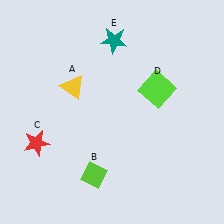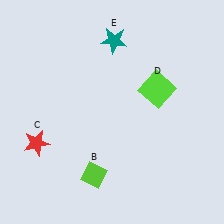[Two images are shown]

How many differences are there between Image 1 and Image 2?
There is 1 difference between the two images.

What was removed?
The yellow triangle (A) was removed in Image 2.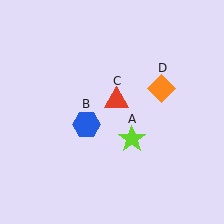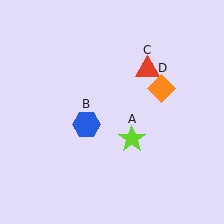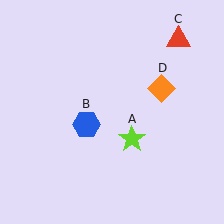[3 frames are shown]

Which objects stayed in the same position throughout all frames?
Lime star (object A) and blue hexagon (object B) and orange diamond (object D) remained stationary.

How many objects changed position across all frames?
1 object changed position: red triangle (object C).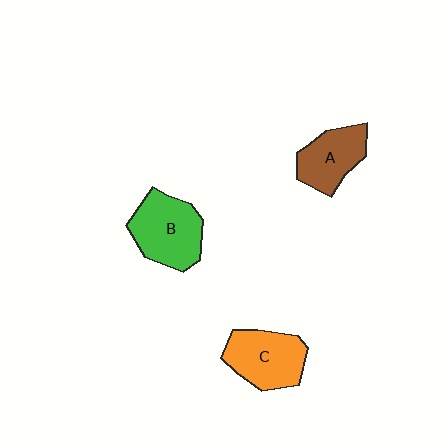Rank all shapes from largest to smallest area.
From largest to smallest: B (green), C (orange), A (brown).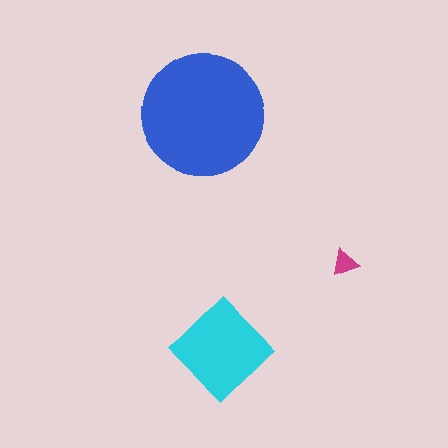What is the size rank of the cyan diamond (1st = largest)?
2nd.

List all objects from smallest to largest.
The magenta triangle, the cyan diamond, the blue circle.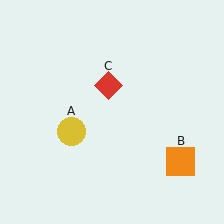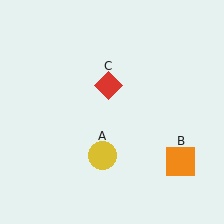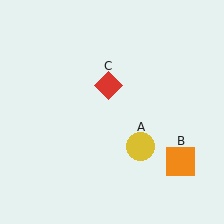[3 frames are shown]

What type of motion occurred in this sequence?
The yellow circle (object A) rotated counterclockwise around the center of the scene.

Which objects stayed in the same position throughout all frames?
Orange square (object B) and red diamond (object C) remained stationary.